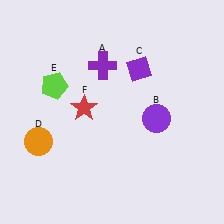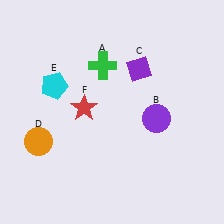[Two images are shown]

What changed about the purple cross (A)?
In Image 1, A is purple. In Image 2, it changed to green.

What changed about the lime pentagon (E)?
In Image 1, E is lime. In Image 2, it changed to cyan.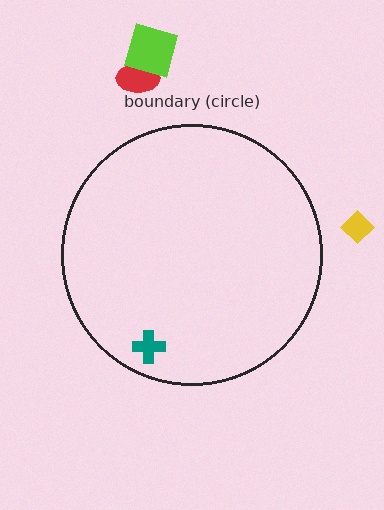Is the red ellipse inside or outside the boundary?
Outside.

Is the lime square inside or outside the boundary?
Outside.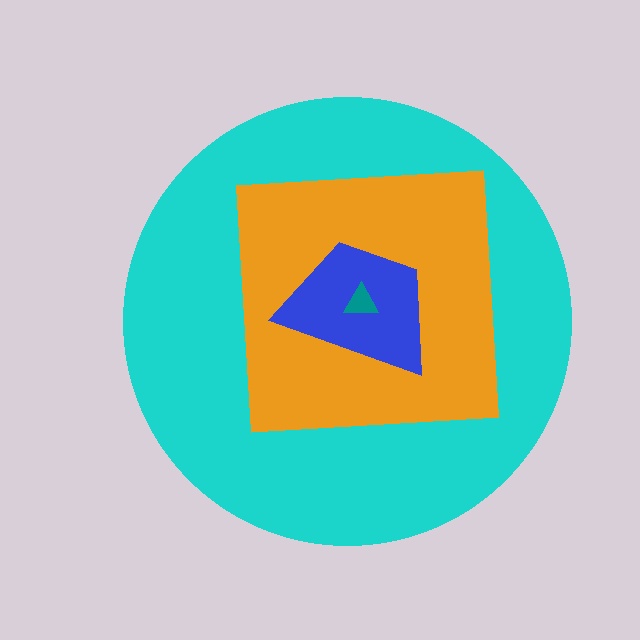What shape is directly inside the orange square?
The blue trapezoid.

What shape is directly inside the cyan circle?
The orange square.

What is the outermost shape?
The cyan circle.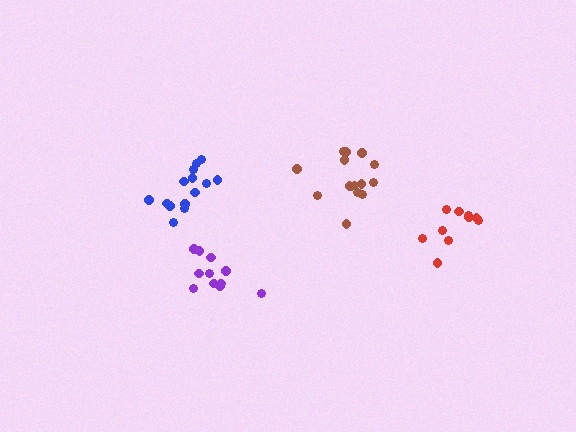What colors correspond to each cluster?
The clusters are colored: brown, blue, red, purple.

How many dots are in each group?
Group 1: 15 dots, Group 2: 14 dots, Group 3: 10 dots, Group 4: 11 dots (50 total).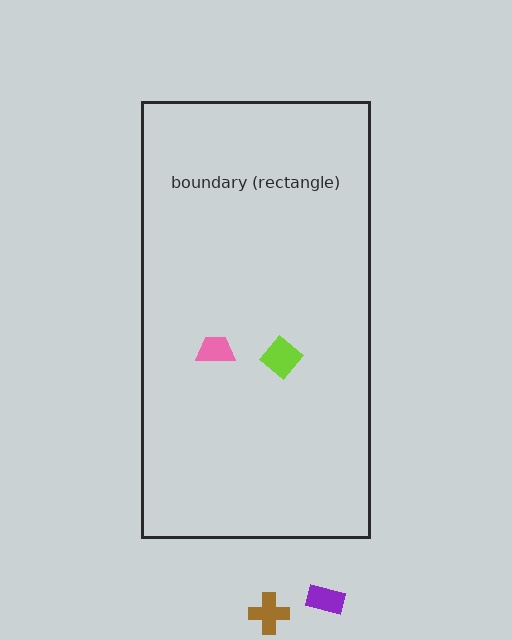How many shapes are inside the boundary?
2 inside, 2 outside.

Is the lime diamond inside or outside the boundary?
Inside.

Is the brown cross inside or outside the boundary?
Outside.